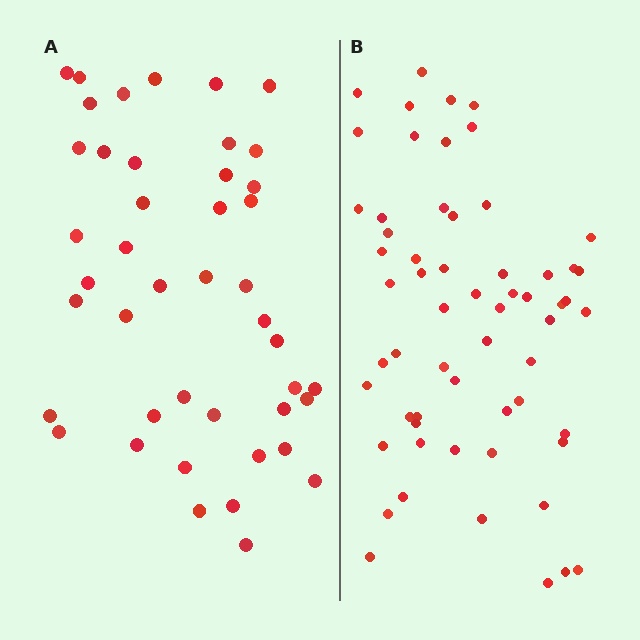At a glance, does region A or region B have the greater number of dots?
Region B (the right region) has more dots.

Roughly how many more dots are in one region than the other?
Region B has approximately 15 more dots than region A.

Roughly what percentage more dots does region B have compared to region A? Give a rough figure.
About 35% more.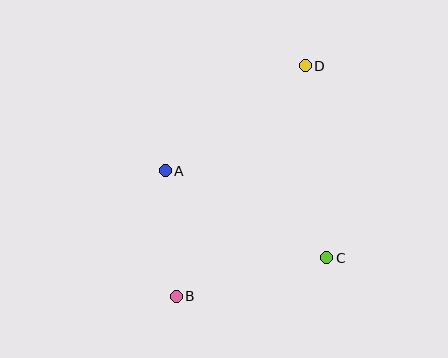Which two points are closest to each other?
Points A and B are closest to each other.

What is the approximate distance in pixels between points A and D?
The distance between A and D is approximately 175 pixels.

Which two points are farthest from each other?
Points B and D are farthest from each other.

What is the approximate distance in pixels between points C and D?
The distance between C and D is approximately 194 pixels.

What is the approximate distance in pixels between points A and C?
The distance between A and C is approximately 183 pixels.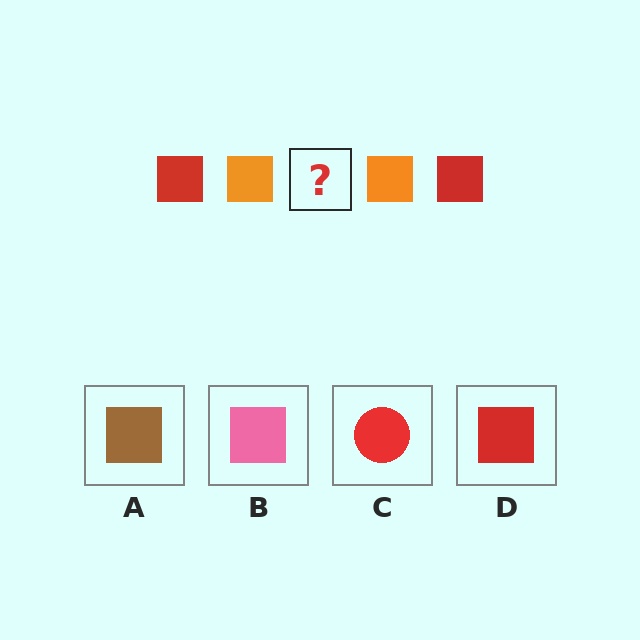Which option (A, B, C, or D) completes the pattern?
D.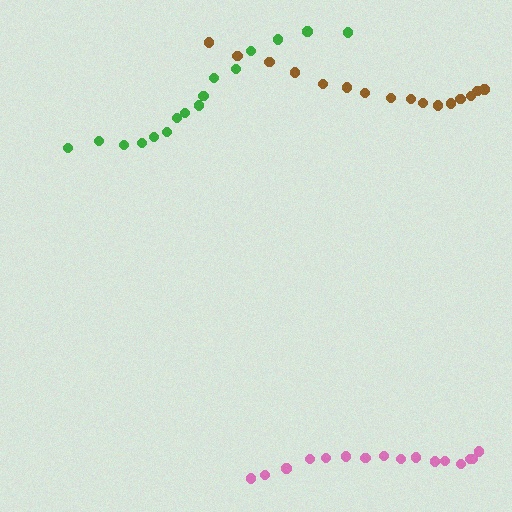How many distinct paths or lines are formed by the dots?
There are 3 distinct paths.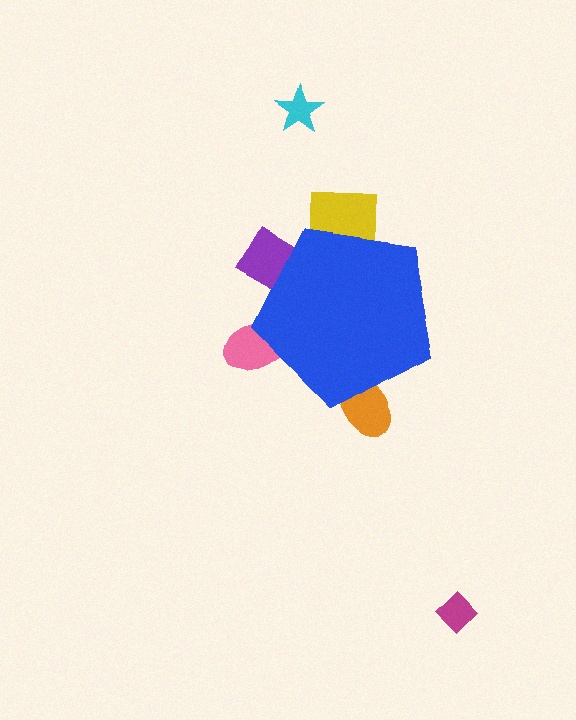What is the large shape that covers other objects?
A blue pentagon.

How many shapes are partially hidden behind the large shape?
4 shapes are partially hidden.